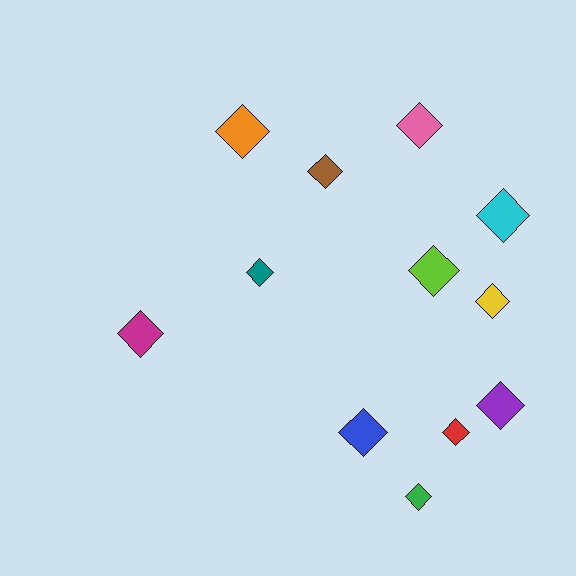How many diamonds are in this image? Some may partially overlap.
There are 12 diamonds.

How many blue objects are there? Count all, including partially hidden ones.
There is 1 blue object.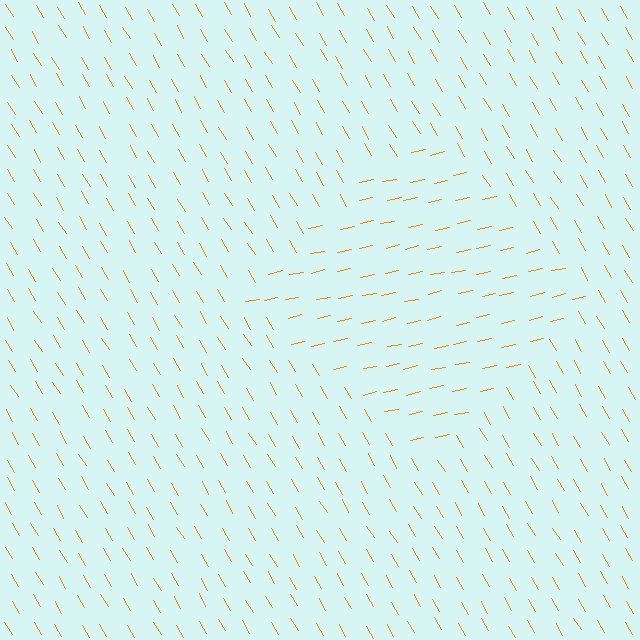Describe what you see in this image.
The image is filled with small orange line segments. A diamond region in the image has lines oriented differently from the surrounding lines, creating a visible texture boundary.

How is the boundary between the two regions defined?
The boundary is defined purely by a change in line orientation (approximately 72 degrees difference). All lines are the same color and thickness.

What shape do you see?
I see a diamond.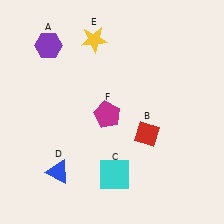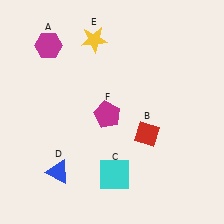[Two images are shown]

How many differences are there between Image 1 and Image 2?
There is 1 difference between the two images.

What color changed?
The hexagon (A) changed from purple in Image 1 to magenta in Image 2.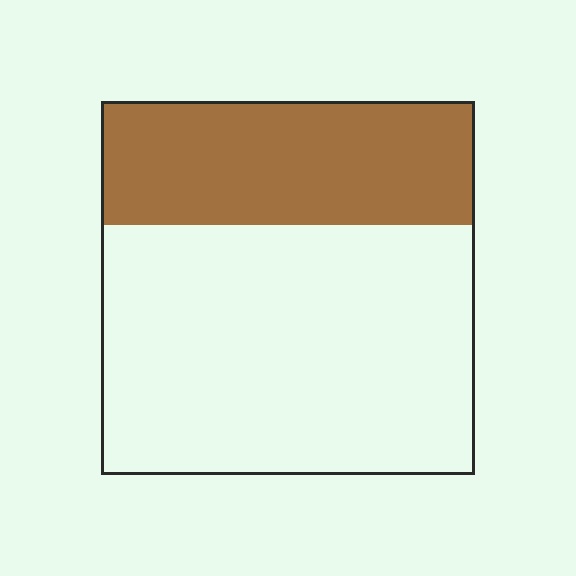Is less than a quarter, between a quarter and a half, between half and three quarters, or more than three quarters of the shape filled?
Between a quarter and a half.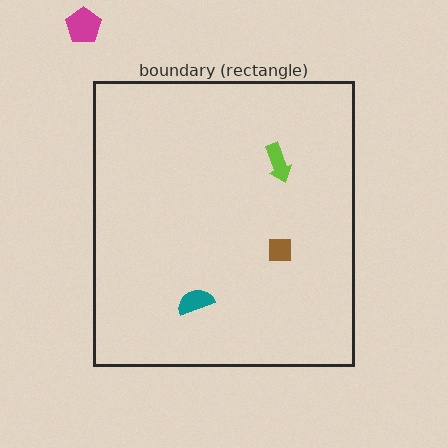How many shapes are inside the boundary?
3 inside, 1 outside.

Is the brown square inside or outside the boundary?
Inside.